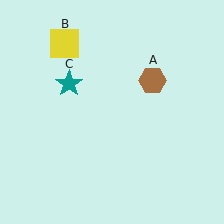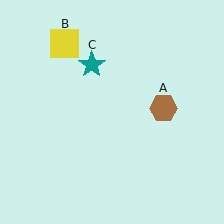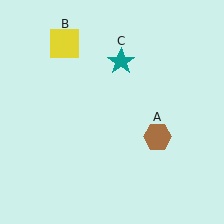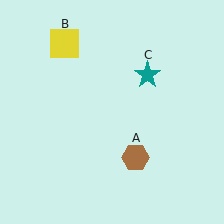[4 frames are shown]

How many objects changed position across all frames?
2 objects changed position: brown hexagon (object A), teal star (object C).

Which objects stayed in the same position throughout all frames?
Yellow square (object B) remained stationary.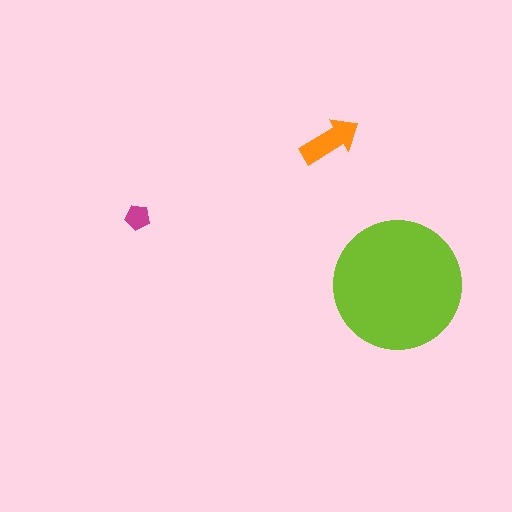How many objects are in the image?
There are 3 objects in the image.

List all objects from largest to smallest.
The lime circle, the orange arrow, the magenta pentagon.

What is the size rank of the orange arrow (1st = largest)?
2nd.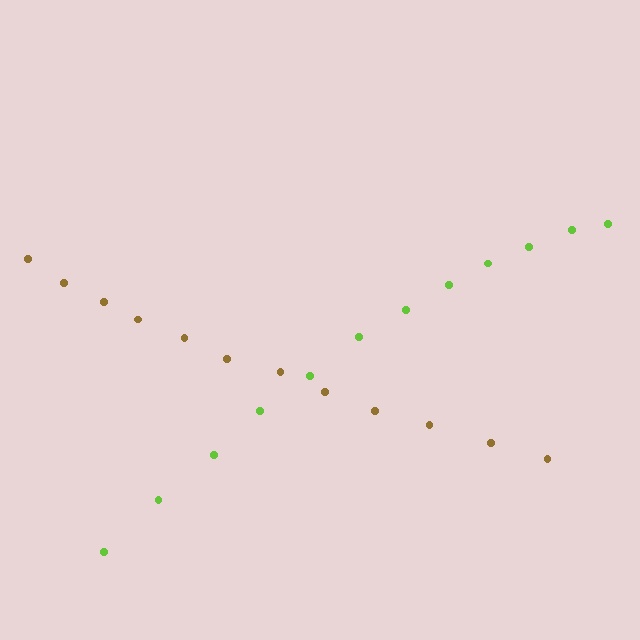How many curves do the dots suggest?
There are 2 distinct paths.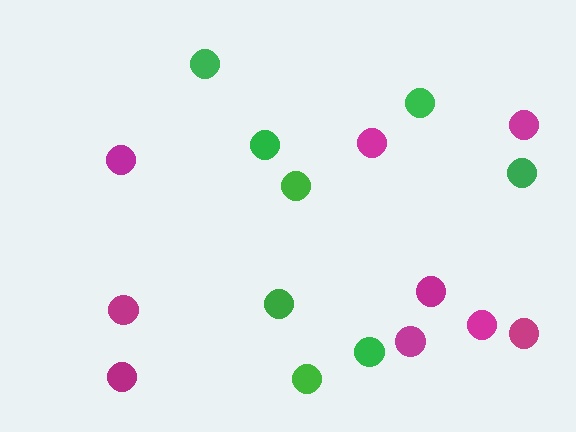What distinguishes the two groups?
There are 2 groups: one group of green circles (8) and one group of magenta circles (9).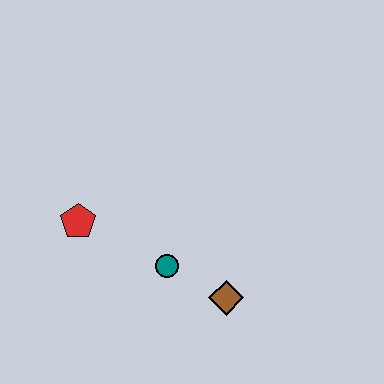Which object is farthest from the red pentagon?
The brown diamond is farthest from the red pentagon.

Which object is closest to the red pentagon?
The teal circle is closest to the red pentagon.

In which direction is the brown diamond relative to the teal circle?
The brown diamond is to the right of the teal circle.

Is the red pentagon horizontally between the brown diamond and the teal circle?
No